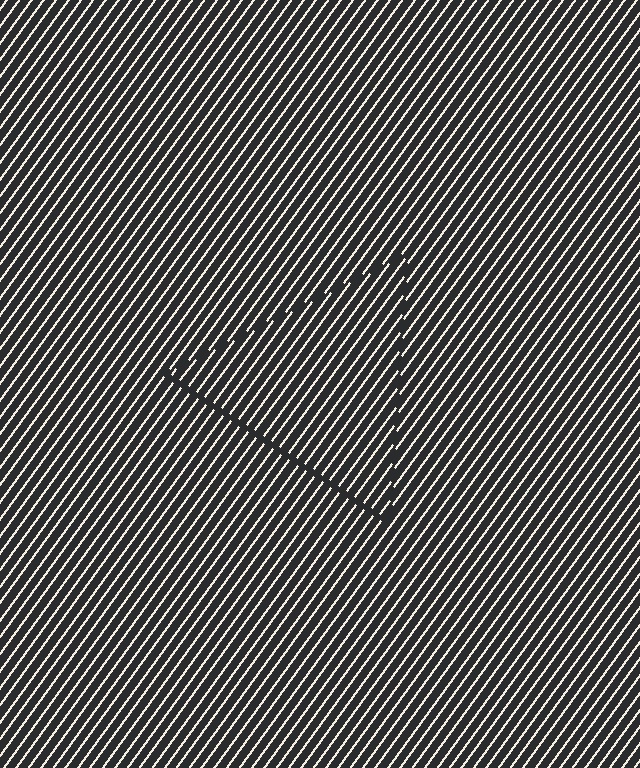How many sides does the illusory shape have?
3 sides — the line-ends trace a triangle.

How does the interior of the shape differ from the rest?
The interior of the shape contains the same grating, shifted by half a period — the contour is defined by the phase discontinuity where line-ends from the inner and outer gratings abut.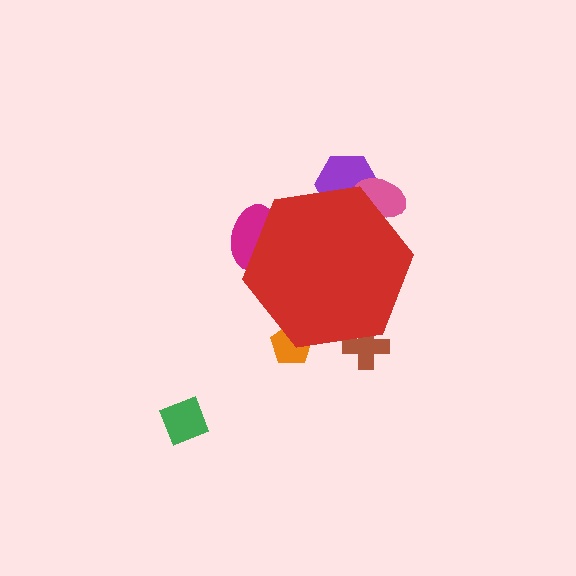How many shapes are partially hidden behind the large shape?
5 shapes are partially hidden.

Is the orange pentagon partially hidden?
Yes, the orange pentagon is partially hidden behind the red hexagon.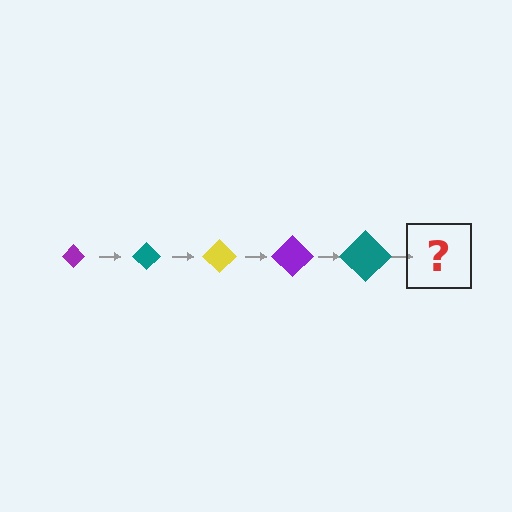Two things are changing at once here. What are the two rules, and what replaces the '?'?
The two rules are that the diamond grows larger each step and the color cycles through purple, teal, and yellow. The '?' should be a yellow diamond, larger than the previous one.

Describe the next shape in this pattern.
It should be a yellow diamond, larger than the previous one.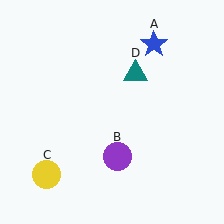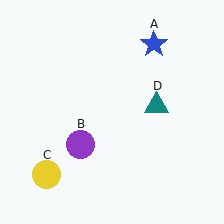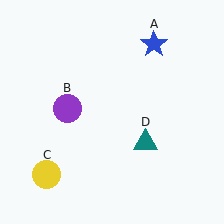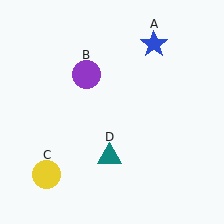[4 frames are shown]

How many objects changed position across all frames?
2 objects changed position: purple circle (object B), teal triangle (object D).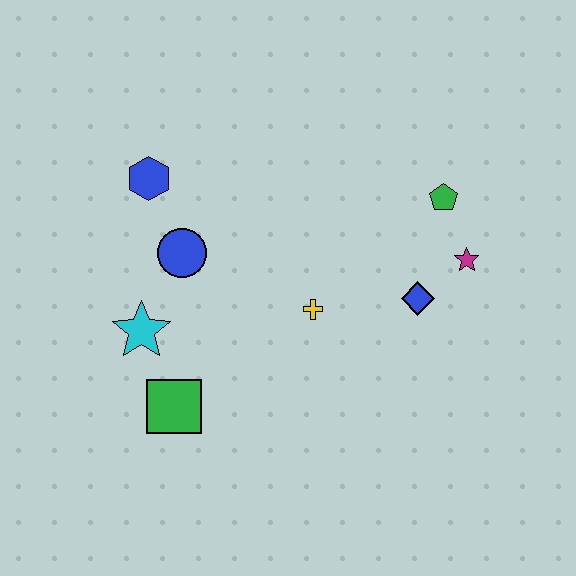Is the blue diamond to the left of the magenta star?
Yes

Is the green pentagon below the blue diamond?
No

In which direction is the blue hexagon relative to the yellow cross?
The blue hexagon is to the left of the yellow cross.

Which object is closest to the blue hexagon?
The blue circle is closest to the blue hexagon.